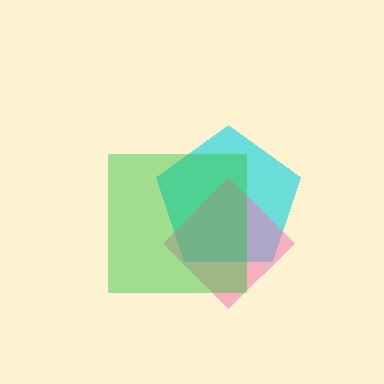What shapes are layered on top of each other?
The layered shapes are: a cyan pentagon, a pink diamond, a green square.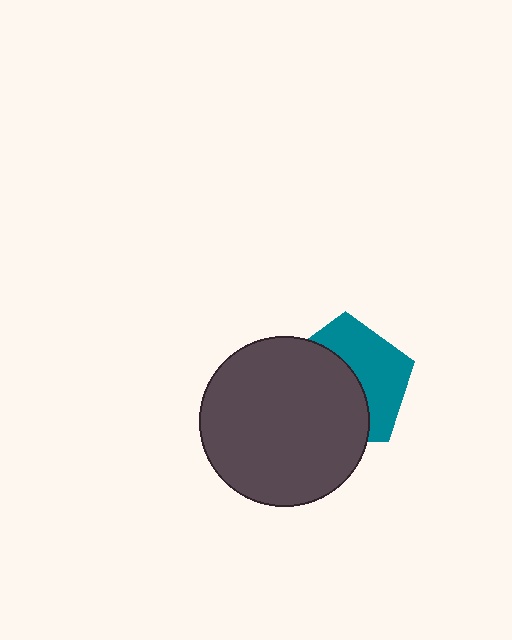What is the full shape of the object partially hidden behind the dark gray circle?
The partially hidden object is a teal pentagon.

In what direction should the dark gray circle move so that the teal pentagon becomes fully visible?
The dark gray circle should move toward the lower-left. That is the shortest direction to clear the overlap and leave the teal pentagon fully visible.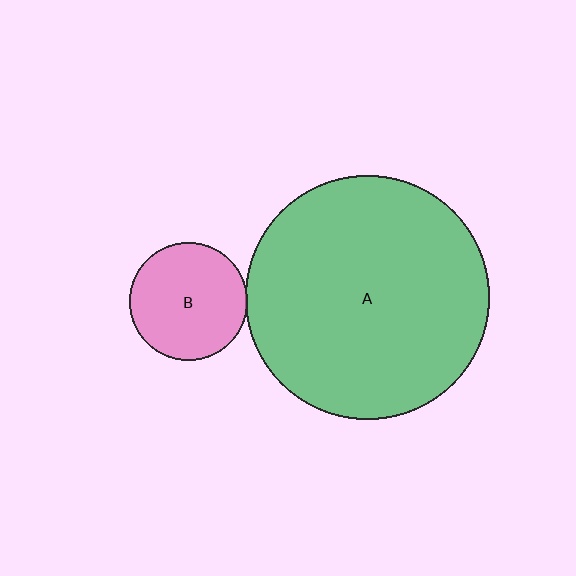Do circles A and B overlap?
Yes.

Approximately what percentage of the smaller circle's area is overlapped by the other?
Approximately 5%.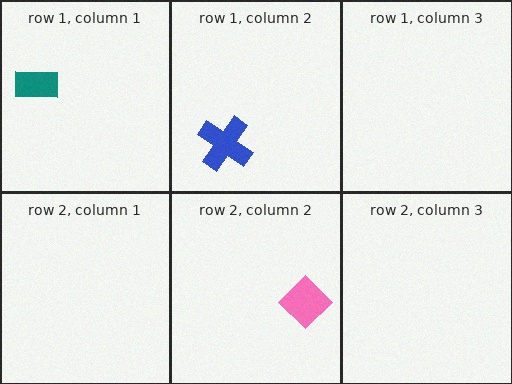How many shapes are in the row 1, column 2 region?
1.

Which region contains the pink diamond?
The row 2, column 2 region.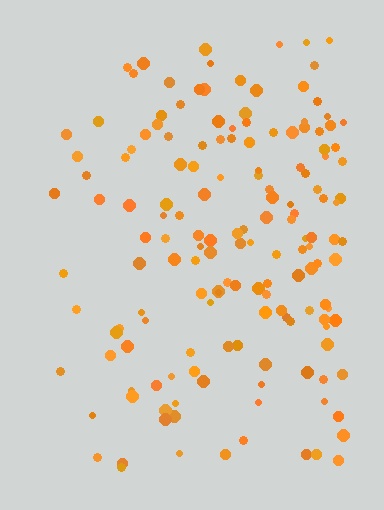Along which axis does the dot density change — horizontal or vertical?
Horizontal.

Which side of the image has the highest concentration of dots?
The right.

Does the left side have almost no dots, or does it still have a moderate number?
Still a moderate number, just noticeably fewer than the right.